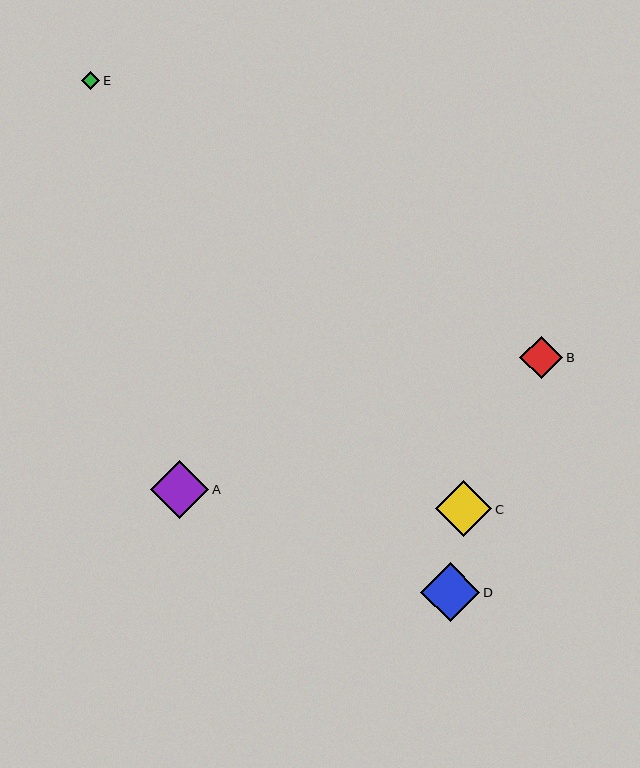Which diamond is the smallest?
Diamond E is the smallest with a size of approximately 19 pixels.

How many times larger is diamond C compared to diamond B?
Diamond C is approximately 1.3 times the size of diamond B.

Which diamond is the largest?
Diamond D is the largest with a size of approximately 59 pixels.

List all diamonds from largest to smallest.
From largest to smallest: D, A, C, B, E.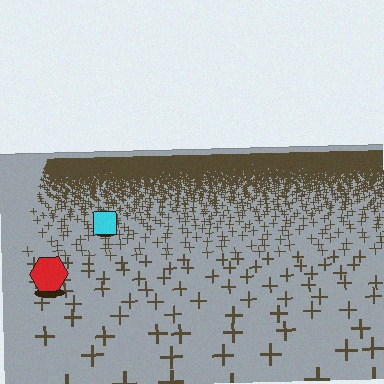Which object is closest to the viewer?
The red hexagon is closest. The texture marks near it are larger and more spread out.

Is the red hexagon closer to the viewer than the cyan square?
Yes. The red hexagon is closer — you can tell from the texture gradient: the ground texture is coarser near it.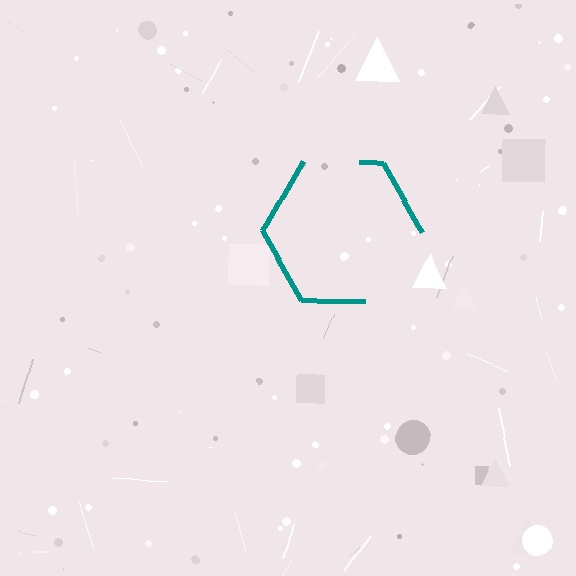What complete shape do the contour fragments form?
The contour fragments form a hexagon.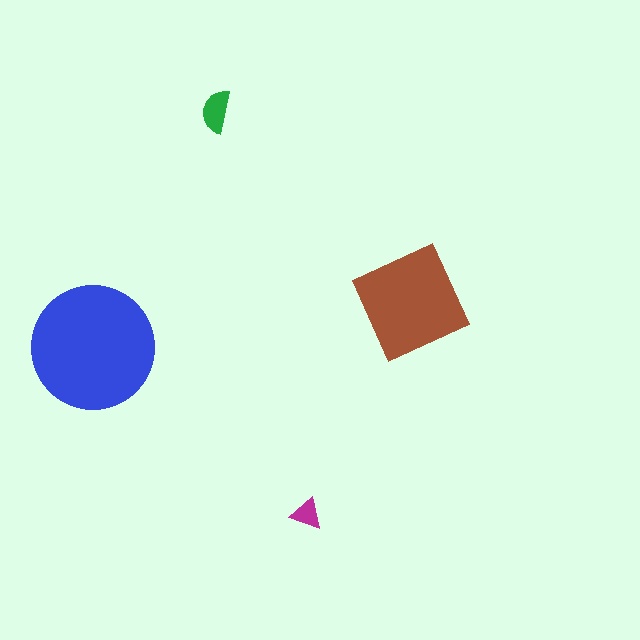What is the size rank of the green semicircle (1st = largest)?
3rd.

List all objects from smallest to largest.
The magenta triangle, the green semicircle, the brown square, the blue circle.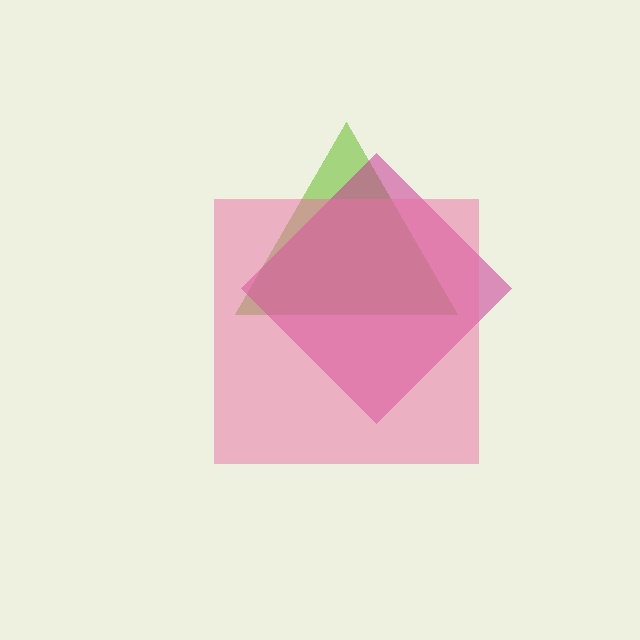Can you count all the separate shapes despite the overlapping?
Yes, there are 3 separate shapes.